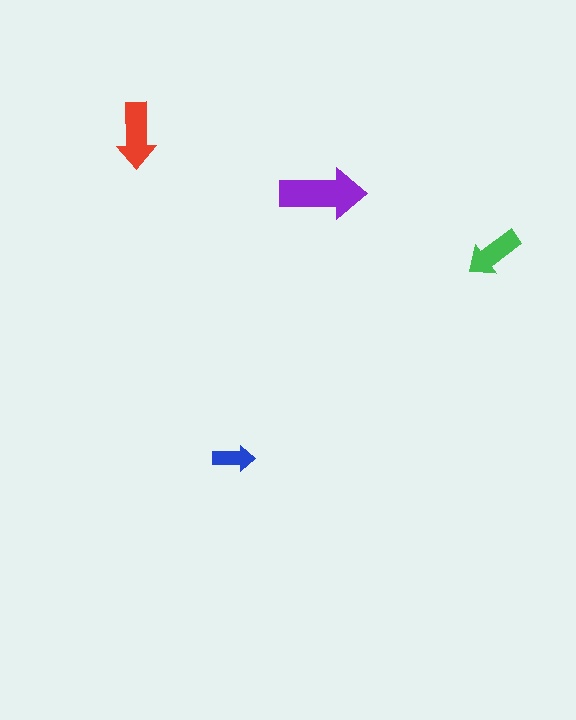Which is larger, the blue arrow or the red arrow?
The red one.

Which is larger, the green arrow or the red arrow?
The red one.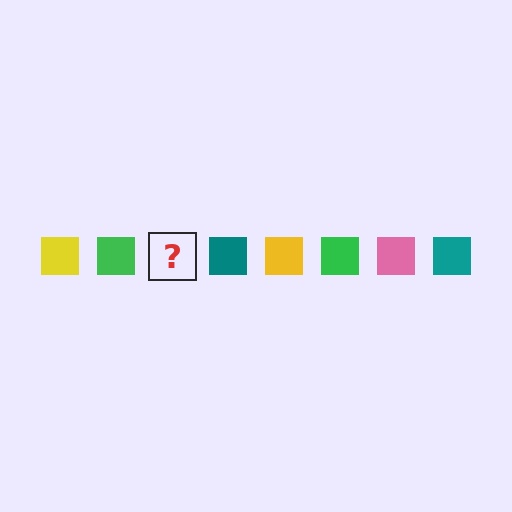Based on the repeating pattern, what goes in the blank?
The blank should be a pink square.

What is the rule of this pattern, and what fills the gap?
The rule is that the pattern cycles through yellow, green, pink, teal squares. The gap should be filled with a pink square.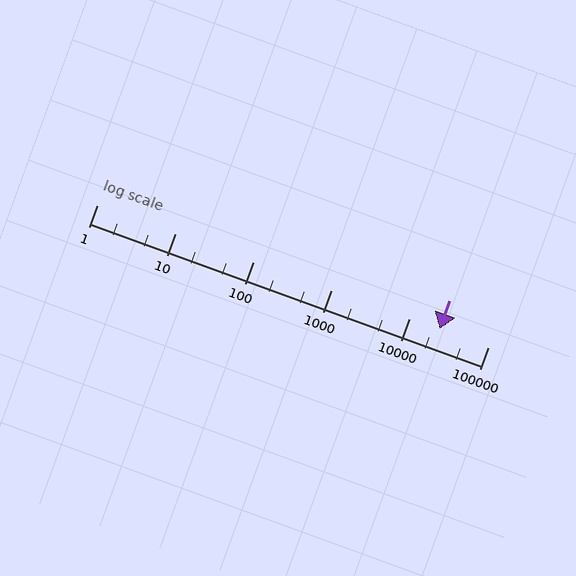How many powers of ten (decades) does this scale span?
The scale spans 5 decades, from 1 to 100000.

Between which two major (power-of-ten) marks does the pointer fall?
The pointer is between 10000 and 100000.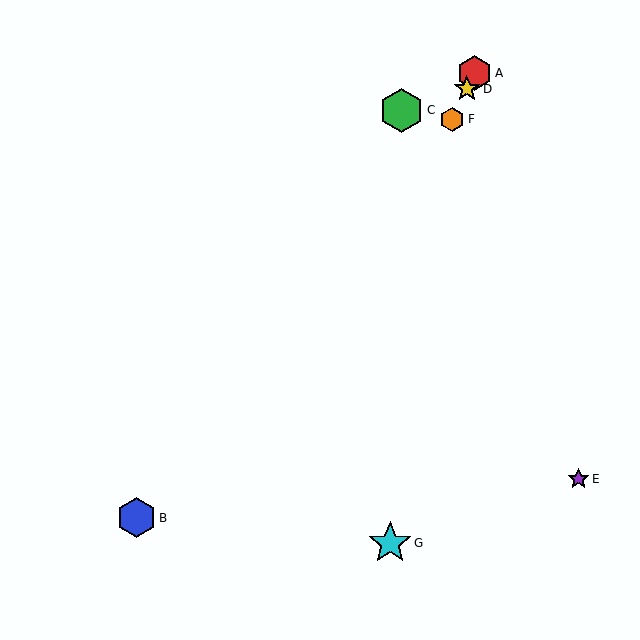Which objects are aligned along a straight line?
Objects A, D, F are aligned along a straight line.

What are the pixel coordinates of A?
Object A is at (475, 73).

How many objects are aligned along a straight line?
3 objects (A, D, F) are aligned along a straight line.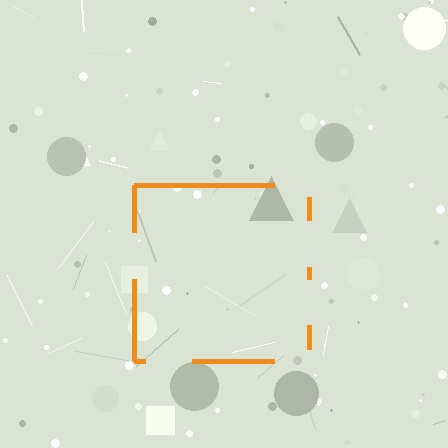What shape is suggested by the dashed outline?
The dashed outline suggests a square.